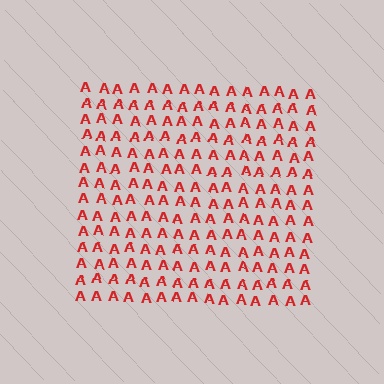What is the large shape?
The large shape is a square.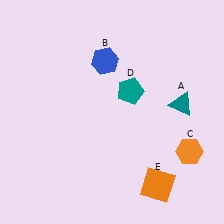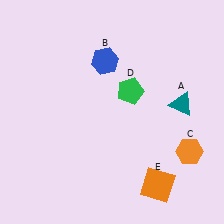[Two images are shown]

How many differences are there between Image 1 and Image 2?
There is 1 difference between the two images.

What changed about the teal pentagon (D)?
In Image 1, D is teal. In Image 2, it changed to green.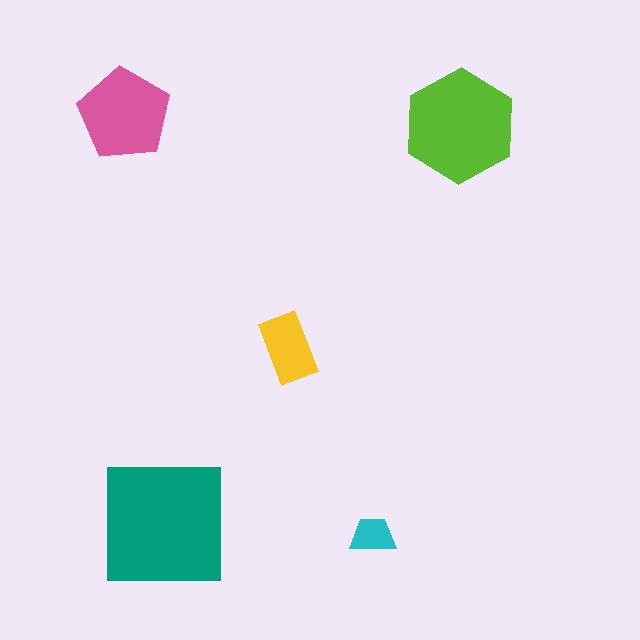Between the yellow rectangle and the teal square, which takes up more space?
The teal square.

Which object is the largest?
The teal square.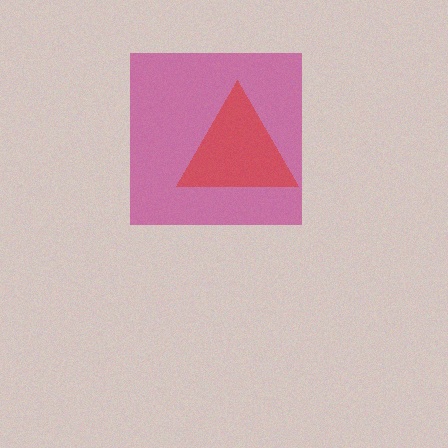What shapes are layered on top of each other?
The layered shapes are: a magenta square, a red triangle.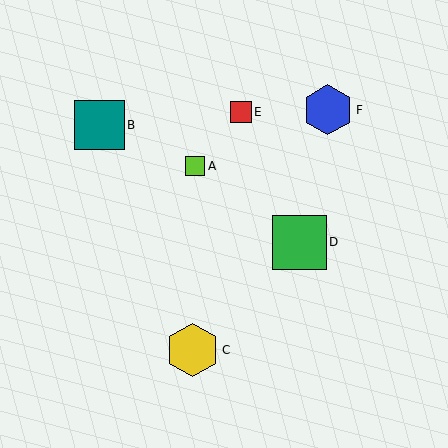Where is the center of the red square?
The center of the red square is at (241, 112).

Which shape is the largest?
The green square (labeled D) is the largest.